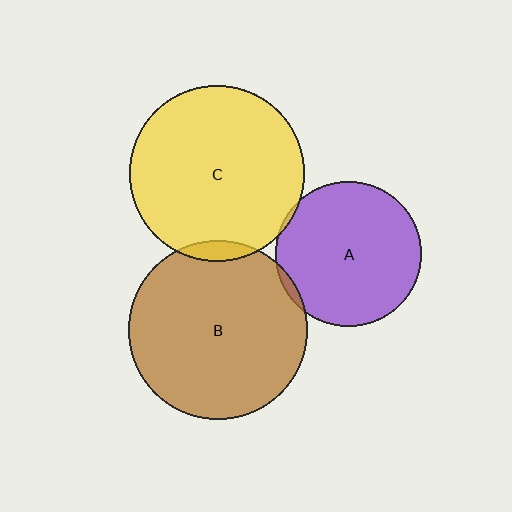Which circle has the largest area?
Circle B (brown).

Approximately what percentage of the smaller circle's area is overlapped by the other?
Approximately 5%.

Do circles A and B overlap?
Yes.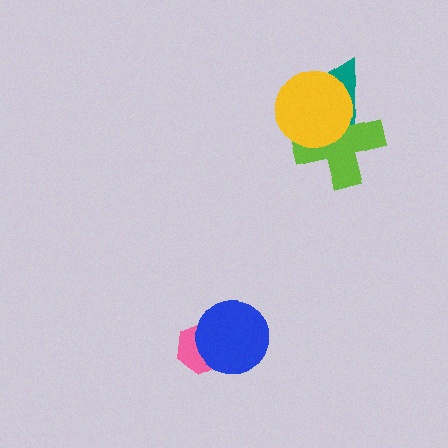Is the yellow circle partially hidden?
No, no other shape covers it.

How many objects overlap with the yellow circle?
2 objects overlap with the yellow circle.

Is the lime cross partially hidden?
Yes, it is partially covered by another shape.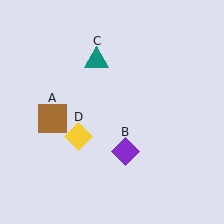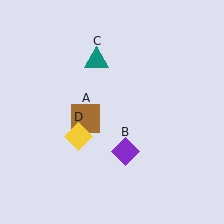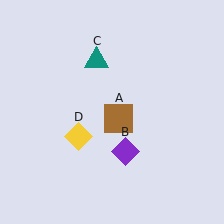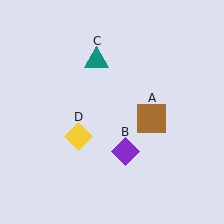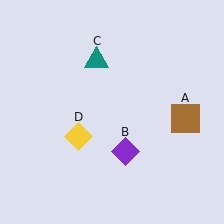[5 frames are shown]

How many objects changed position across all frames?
1 object changed position: brown square (object A).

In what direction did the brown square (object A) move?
The brown square (object A) moved right.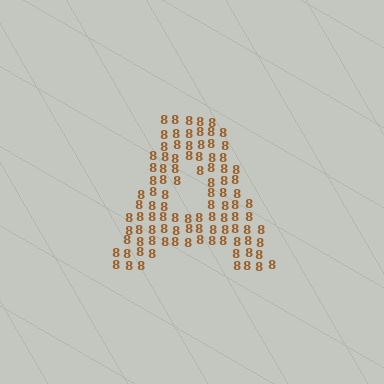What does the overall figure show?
The overall figure shows the letter A.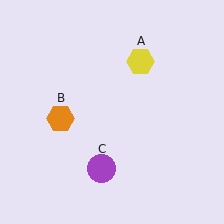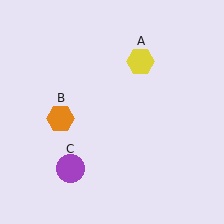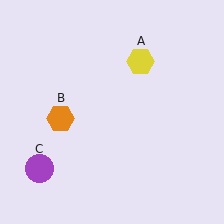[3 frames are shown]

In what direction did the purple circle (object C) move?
The purple circle (object C) moved left.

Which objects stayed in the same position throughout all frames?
Yellow hexagon (object A) and orange hexagon (object B) remained stationary.